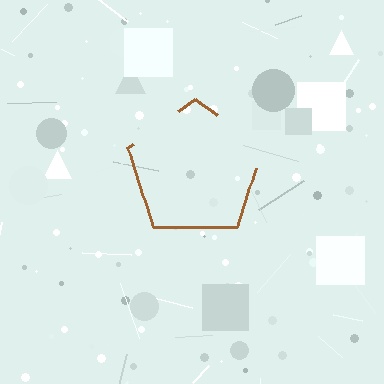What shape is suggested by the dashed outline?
The dashed outline suggests a pentagon.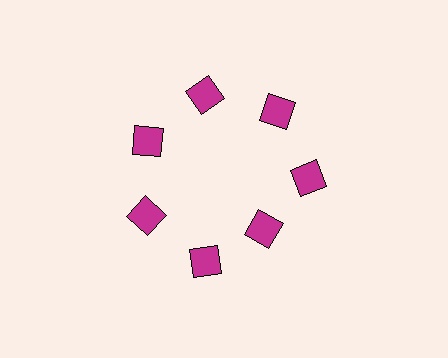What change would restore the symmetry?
The symmetry would be restored by moving it outward, back onto the ring so that all 7 squares sit at equal angles and equal distance from the center.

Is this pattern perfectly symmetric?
No. The 7 magenta squares are arranged in a ring, but one element near the 5 o'clock position is pulled inward toward the center, breaking the 7-fold rotational symmetry.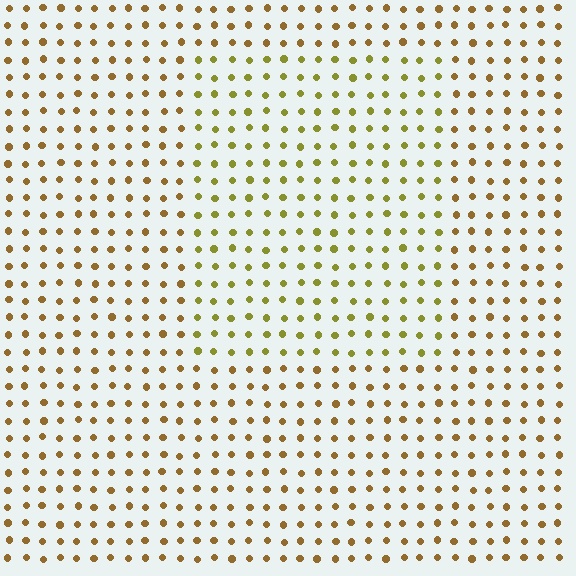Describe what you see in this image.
The image is filled with small brown elements in a uniform arrangement. A rectangle-shaped region is visible where the elements are tinted to a slightly different hue, forming a subtle color boundary.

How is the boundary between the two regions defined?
The boundary is defined purely by a slight shift in hue (about 30 degrees). Spacing, size, and orientation are identical on both sides.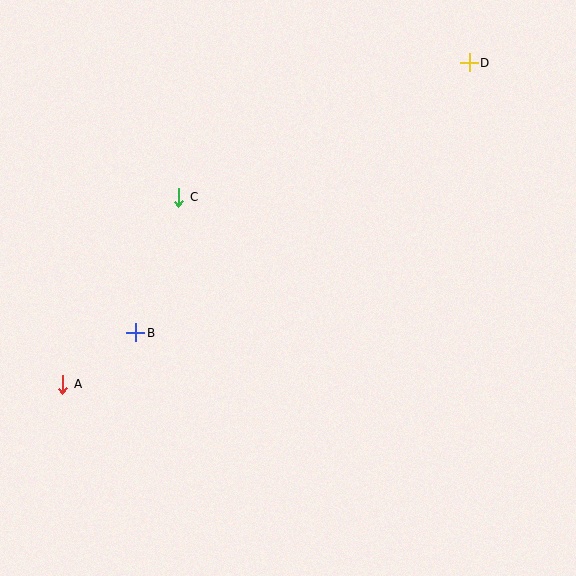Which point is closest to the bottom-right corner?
Point B is closest to the bottom-right corner.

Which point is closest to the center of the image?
Point C at (179, 197) is closest to the center.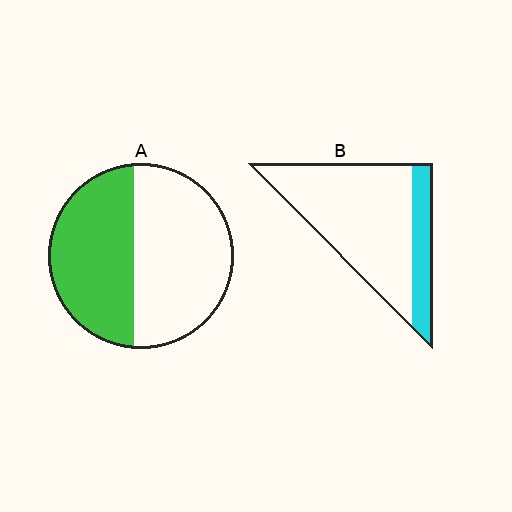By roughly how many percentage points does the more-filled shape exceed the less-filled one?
By roughly 25 percentage points (A over B).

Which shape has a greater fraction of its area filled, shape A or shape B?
Shape A.